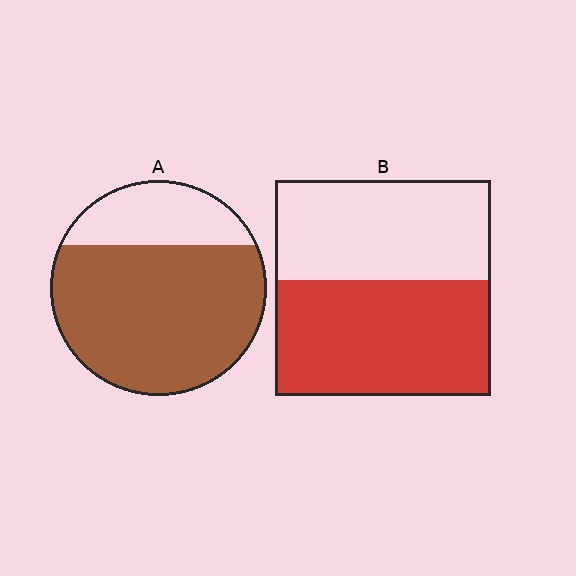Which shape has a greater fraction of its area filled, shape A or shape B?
Shape A.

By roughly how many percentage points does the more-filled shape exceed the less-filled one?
By roughly 20 percentage points (A over B).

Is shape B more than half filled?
Roughly half.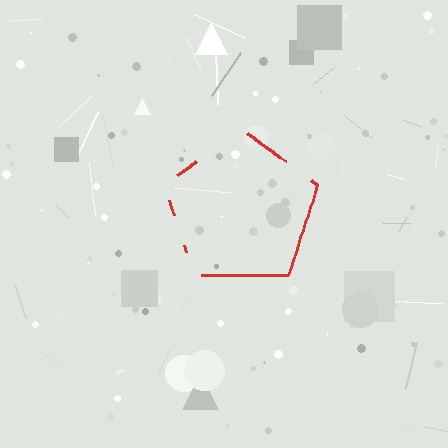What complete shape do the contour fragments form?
The contour fragments form a pentagon.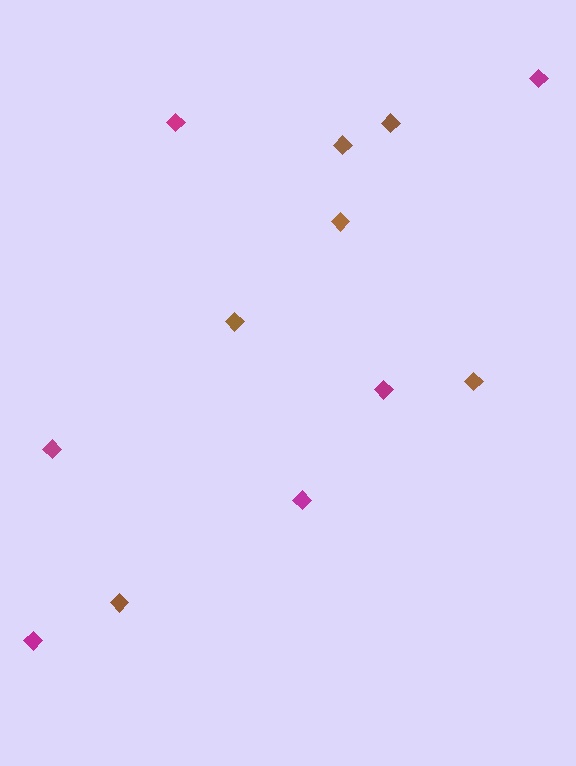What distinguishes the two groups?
There are 2 groups: one group of magenta diamonds (6) and one group of brown diamonds (6).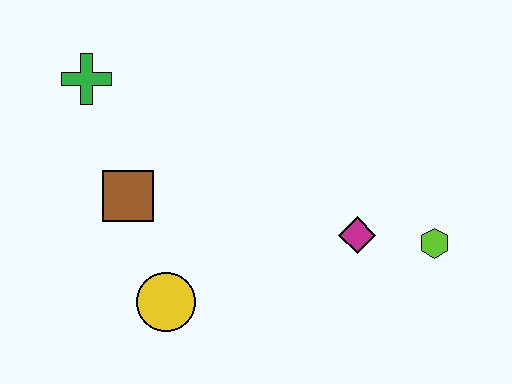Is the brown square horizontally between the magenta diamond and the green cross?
Yes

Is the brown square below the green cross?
Yes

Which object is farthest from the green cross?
The lime hexagon is farthest from the green cross.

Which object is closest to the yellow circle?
The brown square is closest to the yellow circle.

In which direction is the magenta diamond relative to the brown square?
The magenta diamond is to the right of the brown square.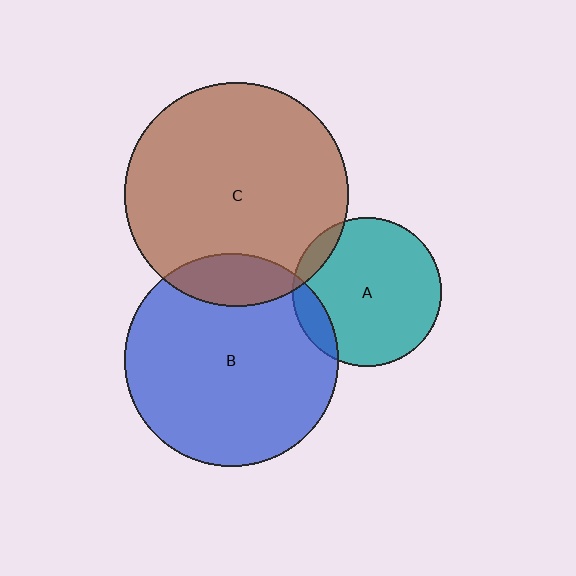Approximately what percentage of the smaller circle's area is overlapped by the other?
Approximately 10%.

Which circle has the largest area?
Circle C (brown).